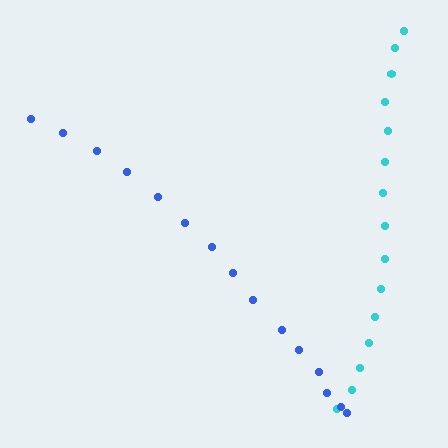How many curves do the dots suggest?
There are 2 distinct paths.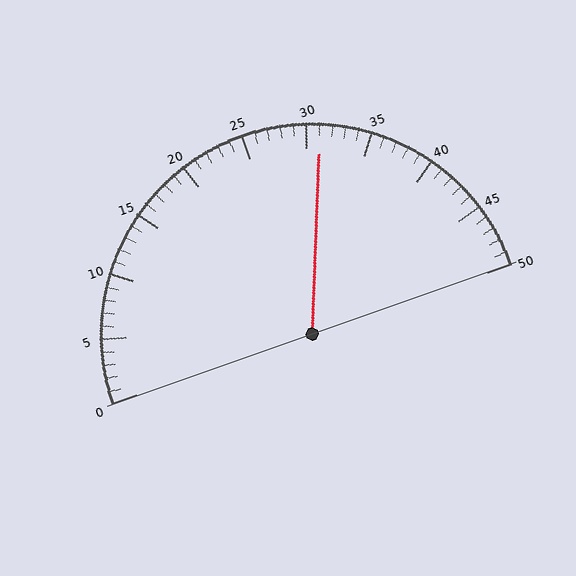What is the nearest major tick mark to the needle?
The nearest major tick mark is 30.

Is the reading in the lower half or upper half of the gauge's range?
The reading is in the upper half of the range (0 to 50).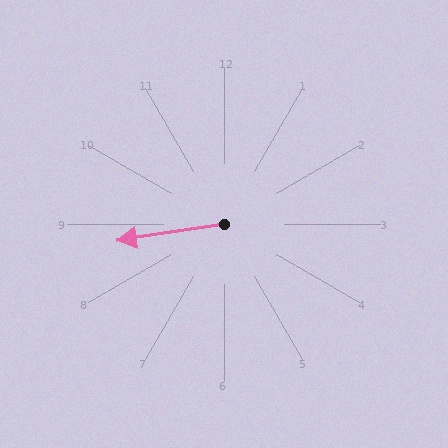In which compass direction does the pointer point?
West.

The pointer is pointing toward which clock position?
Roughly 9 o'clock.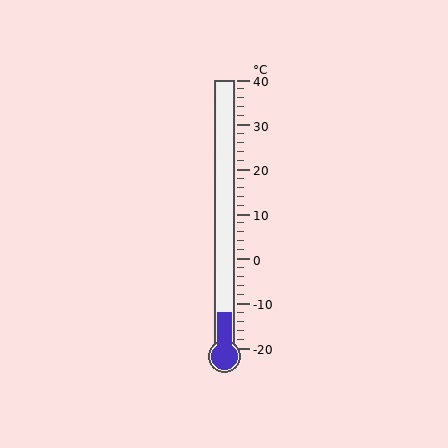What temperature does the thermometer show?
The thermometer shows approximately -12°C.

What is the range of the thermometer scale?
The thermometer scale ranges from -20°C to 40°C.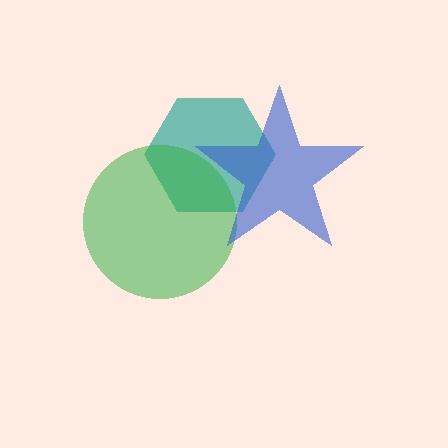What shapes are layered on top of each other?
The layered shapes are: a teal hexagon, a green circle, a blue star.